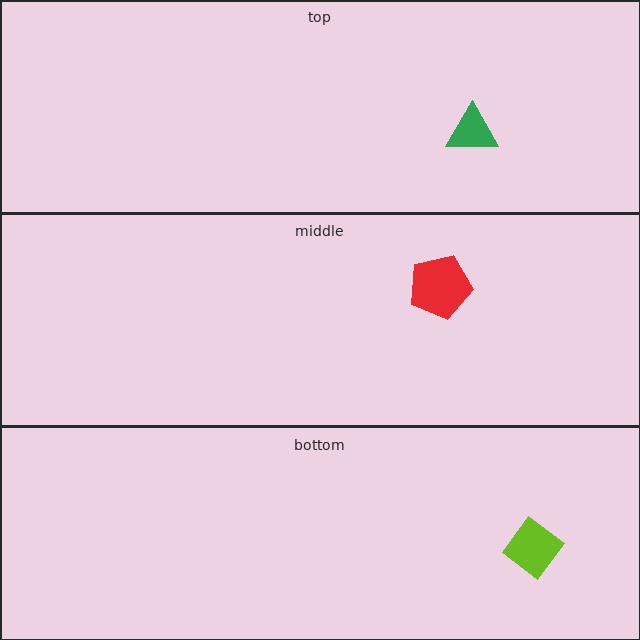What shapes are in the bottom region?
The lime diamond.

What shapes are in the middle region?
The red pentagon.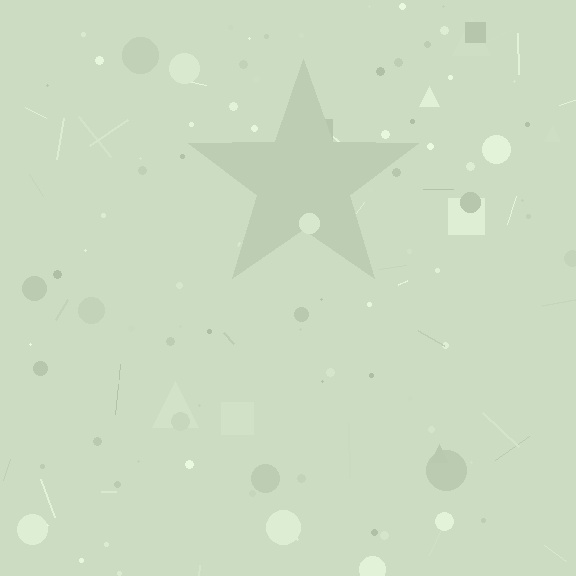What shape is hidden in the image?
A star is hidden in the image.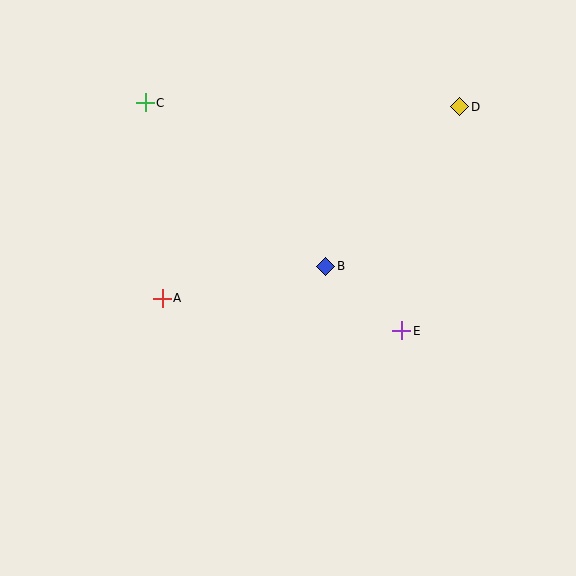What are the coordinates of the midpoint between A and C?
The midpoint between A and C is at (154, 200).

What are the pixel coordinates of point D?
Point D is at (460, 107).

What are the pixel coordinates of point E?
Point E is at (402, 331).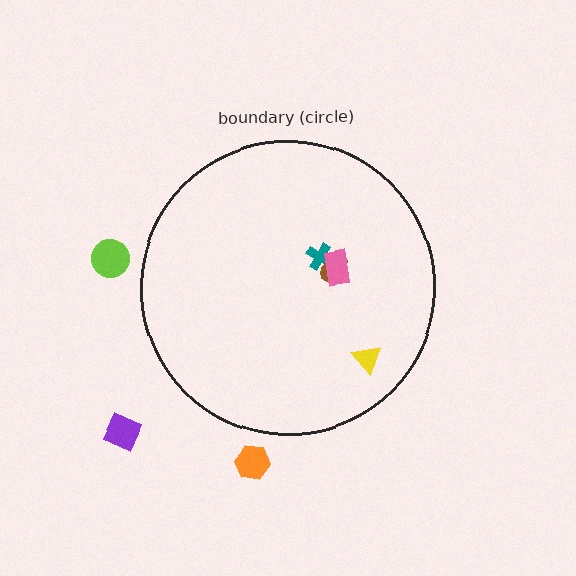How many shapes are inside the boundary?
4 inside, 3 outside.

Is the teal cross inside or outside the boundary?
Inside.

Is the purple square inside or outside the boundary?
Outside.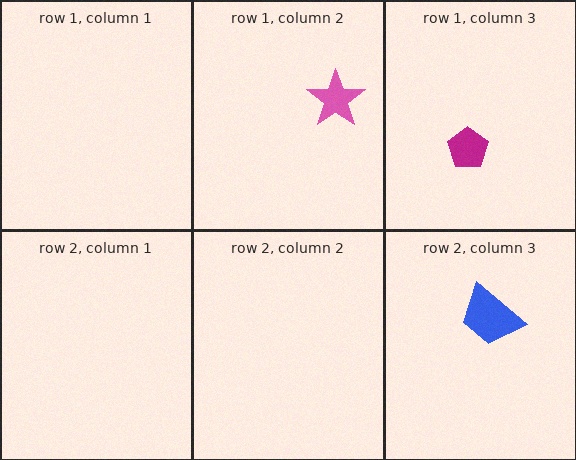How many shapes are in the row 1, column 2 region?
1.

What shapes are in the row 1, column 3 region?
The magenta pentagon.